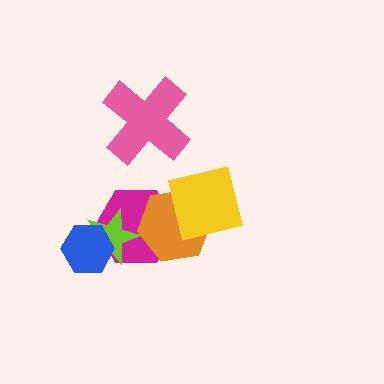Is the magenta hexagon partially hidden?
Yes, it is partially covered by another shape.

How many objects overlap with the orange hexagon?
2 objects overlap with the orange hexagon.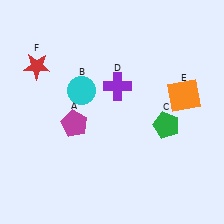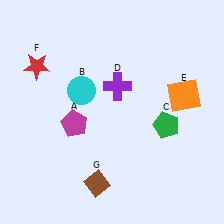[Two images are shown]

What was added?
A brown diamond (G) was added in Image 2.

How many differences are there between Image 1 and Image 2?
There is 1 difference between the two images.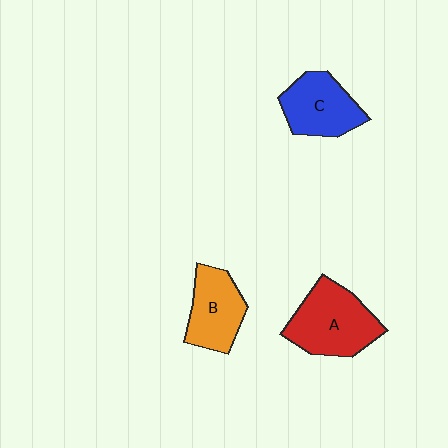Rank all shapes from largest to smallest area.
From largest to smallest: A (red), C (blue), B (orange).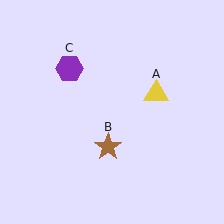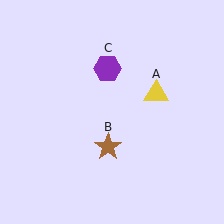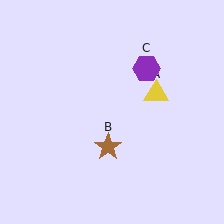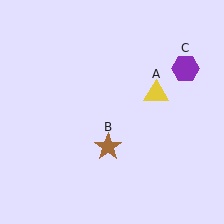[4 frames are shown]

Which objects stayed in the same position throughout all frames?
Yellow triangle (object A) and brown star (object B) remained stationary.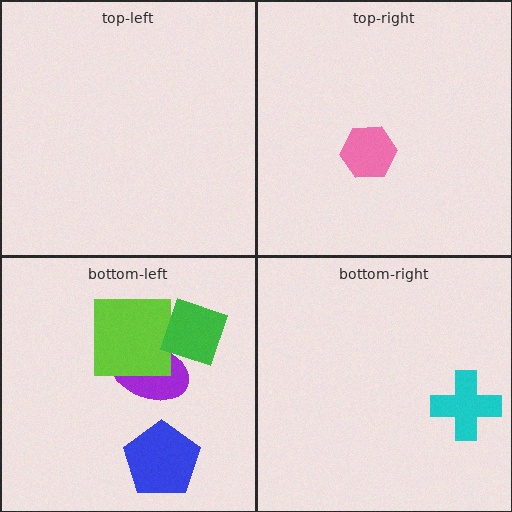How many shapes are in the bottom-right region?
1.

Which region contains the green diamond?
The bottom-left region.